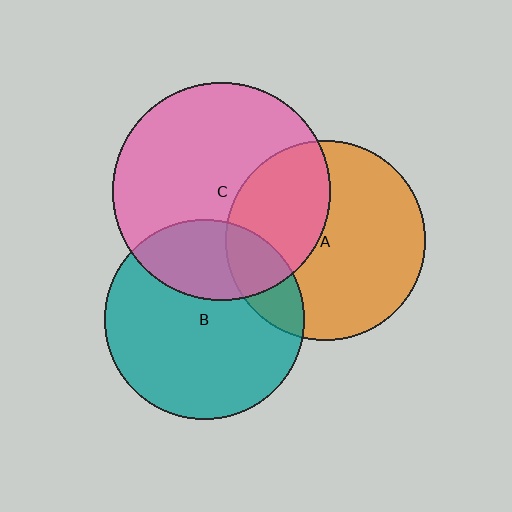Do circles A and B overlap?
Yes.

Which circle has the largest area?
Circle C (pink).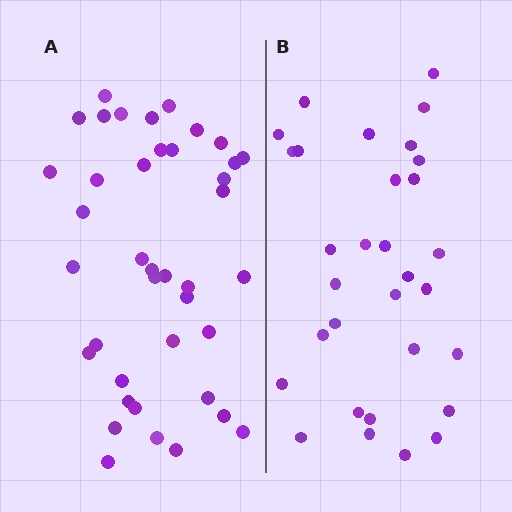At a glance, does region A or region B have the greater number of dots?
Region A (the left region) has more dots.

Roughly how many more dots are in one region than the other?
Region A has roughly 8 or so more dots than region B.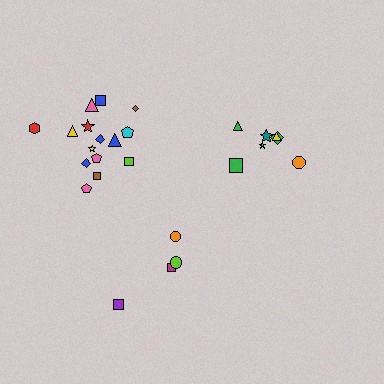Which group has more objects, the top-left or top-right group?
The top-left group.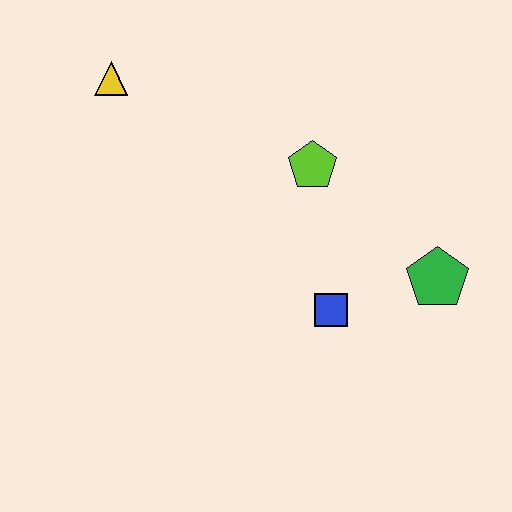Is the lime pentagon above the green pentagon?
Yes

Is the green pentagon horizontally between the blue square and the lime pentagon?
No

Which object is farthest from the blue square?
The yellow triangle is farthest from the blue square.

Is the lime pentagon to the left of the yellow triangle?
No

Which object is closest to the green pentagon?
The blue square is closest to the green pentagon.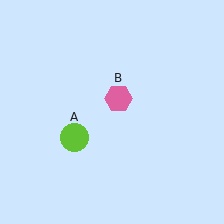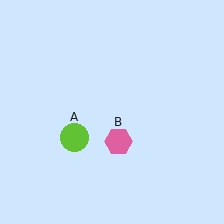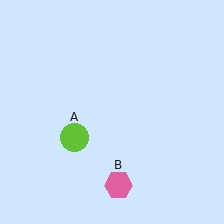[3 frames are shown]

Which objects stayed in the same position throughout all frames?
Lime circle (object A) remained stationary.